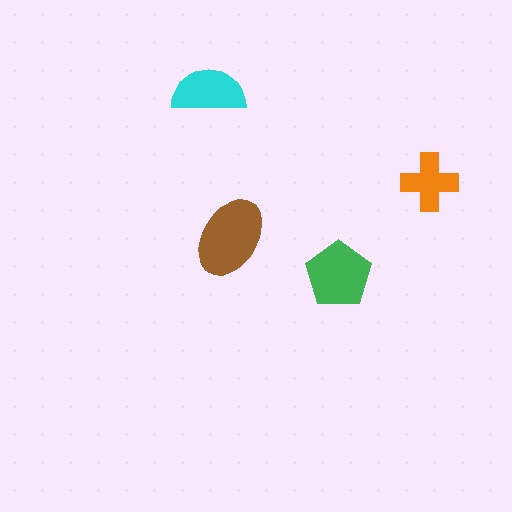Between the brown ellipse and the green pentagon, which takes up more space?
The brown ellipse.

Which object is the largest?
The brown ellipse.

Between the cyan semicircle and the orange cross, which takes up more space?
The cyan semicircle.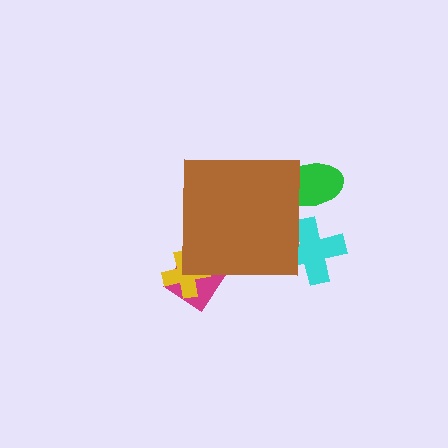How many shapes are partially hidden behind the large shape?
4 shapes are partially hidden.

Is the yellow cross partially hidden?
Yes, the yellow cross is partially hidden behind the brown square.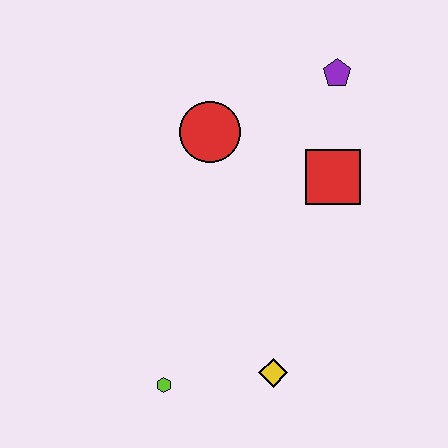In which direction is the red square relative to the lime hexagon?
The red square is above the lime hexagon.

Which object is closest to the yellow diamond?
The lime hexagon is closest to the yellow diamond.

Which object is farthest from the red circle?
The lime hexagon is farthest from the red circle.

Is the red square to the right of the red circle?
Yes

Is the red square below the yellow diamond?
No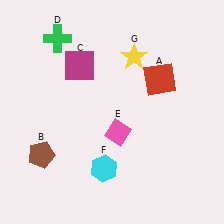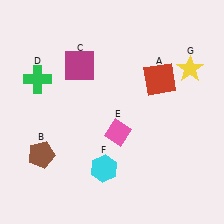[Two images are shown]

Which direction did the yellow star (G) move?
The yellow star (G) moved right.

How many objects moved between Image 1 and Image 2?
2 objects moved between the two images.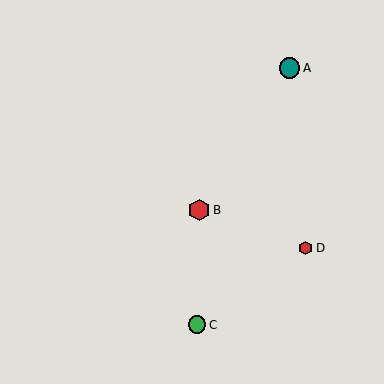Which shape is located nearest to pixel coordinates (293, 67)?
The teal circle (labeled A) at (290, 68) is nearest to that location.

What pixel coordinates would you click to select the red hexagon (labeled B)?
Click at (199, 210) to select the red hexagon B.